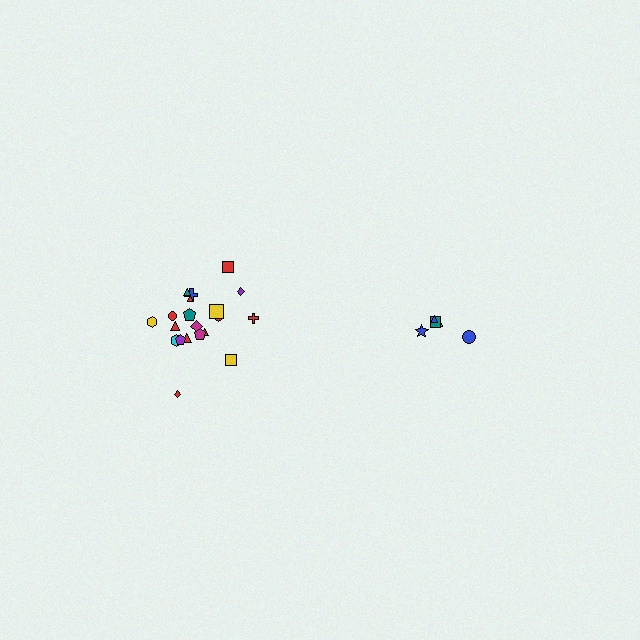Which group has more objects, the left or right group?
The left group.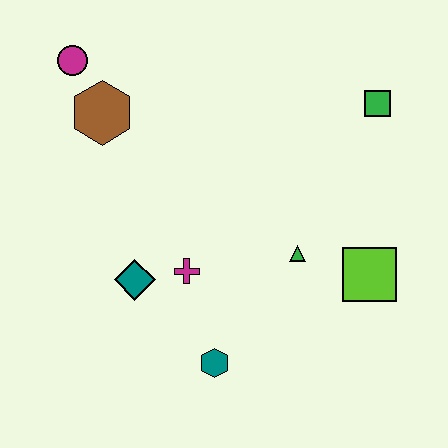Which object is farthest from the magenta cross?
The green square is farthest from the magenta cross.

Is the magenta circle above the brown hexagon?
Yes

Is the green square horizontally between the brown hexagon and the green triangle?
No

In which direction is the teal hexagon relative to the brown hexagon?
The teal hexagon is below the brown hexagon.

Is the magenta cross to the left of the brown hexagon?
No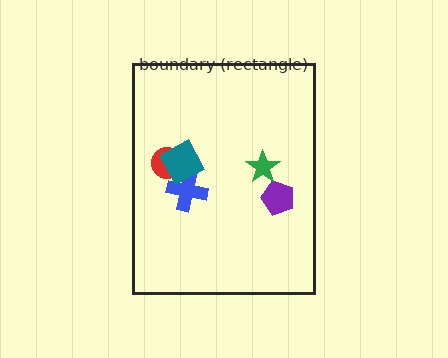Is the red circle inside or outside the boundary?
Inside.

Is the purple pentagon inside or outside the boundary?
Inside.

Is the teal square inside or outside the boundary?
Inside.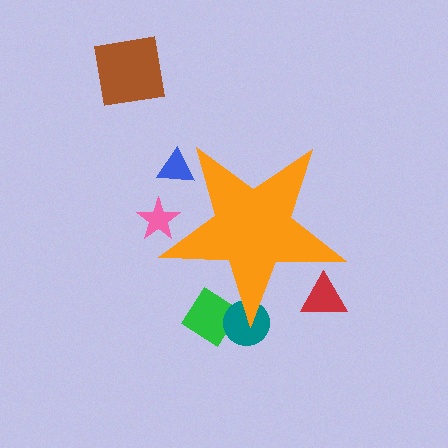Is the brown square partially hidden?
No, the brown square is fully visible.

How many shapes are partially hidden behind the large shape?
5 shapes are partially hidden.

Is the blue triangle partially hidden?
Yes, the blue triangle is partially hidden behind the orange star.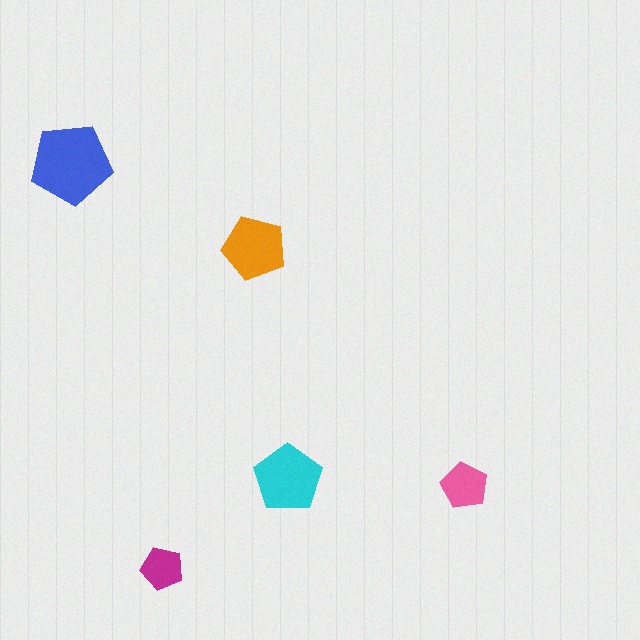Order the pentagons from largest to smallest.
the blue one, the cyan one, the orange one, the pink one, the magenta one.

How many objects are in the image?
There are 5 objects in the image.